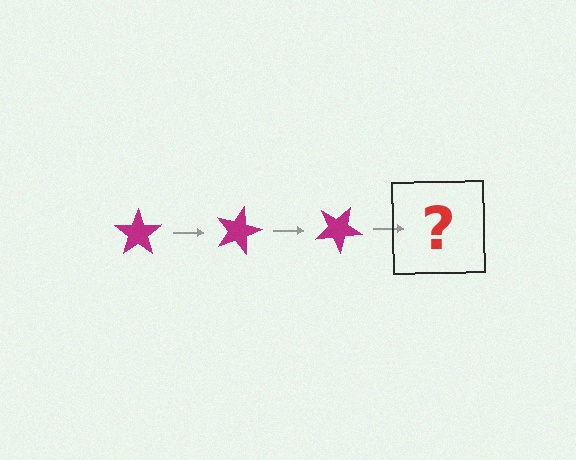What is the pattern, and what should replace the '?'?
The pattern is that the star rotates 15 degrees each step. The '?' should be a magenta star rotated 45 degrees.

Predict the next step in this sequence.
The next step is a magenta star rotated 45 degrees.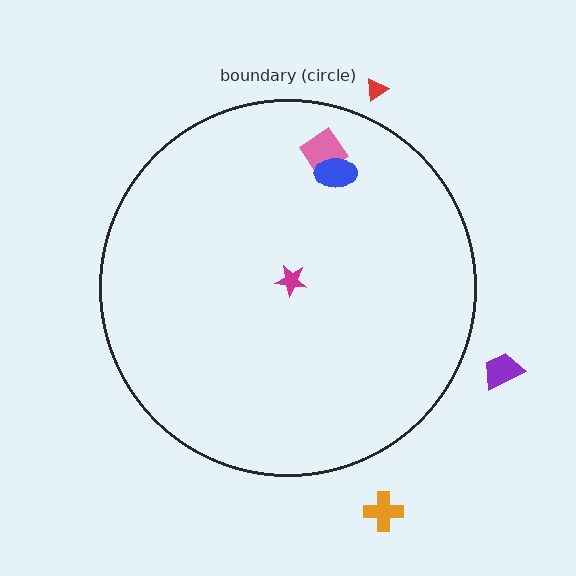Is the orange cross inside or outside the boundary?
Outside.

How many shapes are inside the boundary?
3 inside, 3 outside.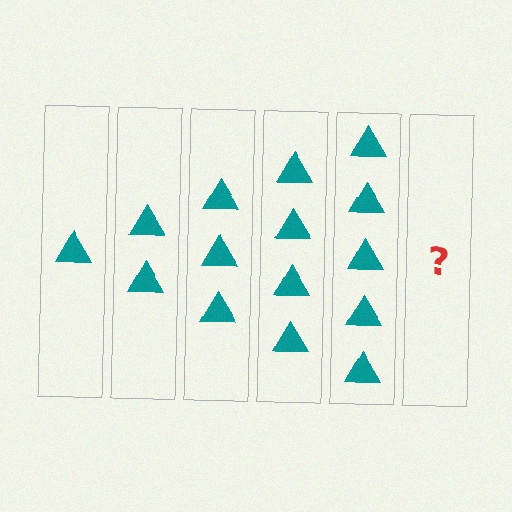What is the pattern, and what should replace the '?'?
The pattern is that each step adds one more triangle. The '?' should be 6 triangles.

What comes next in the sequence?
The next element should be 6 triangles.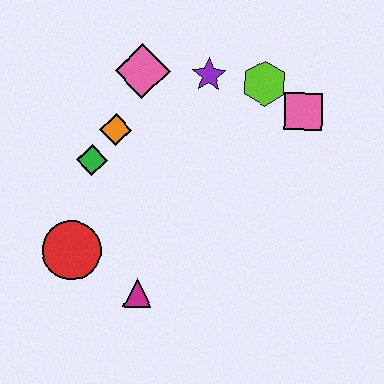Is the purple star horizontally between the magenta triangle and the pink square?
Yes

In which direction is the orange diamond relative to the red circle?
The orange diamond is above the red circle.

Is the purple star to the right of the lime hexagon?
No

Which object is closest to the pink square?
The lime hexagon is closest to the pink square.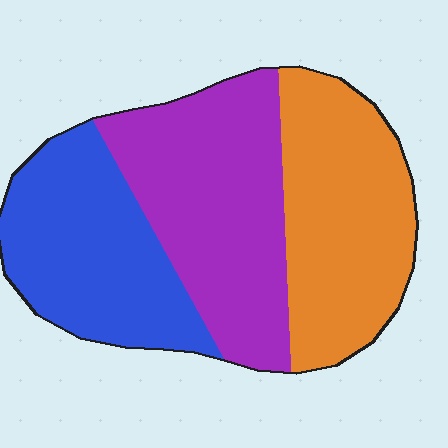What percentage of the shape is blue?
Blue covers roughly 30% of the shape.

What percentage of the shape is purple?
Purple covers roughly 35% of the shape.